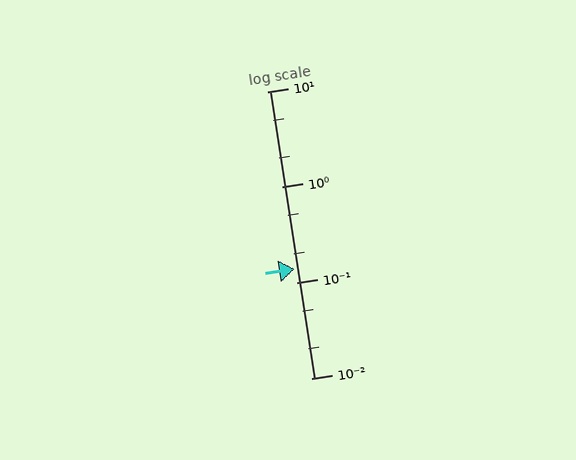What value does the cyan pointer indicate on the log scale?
The pointer indicates approximately 0.14.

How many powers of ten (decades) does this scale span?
The scale spans 3 decades, from 0.01 to 10.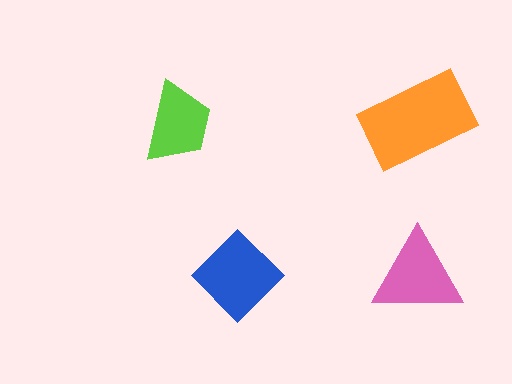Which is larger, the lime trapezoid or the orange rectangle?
The orange rectangle.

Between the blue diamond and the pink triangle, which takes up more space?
The blue diamond.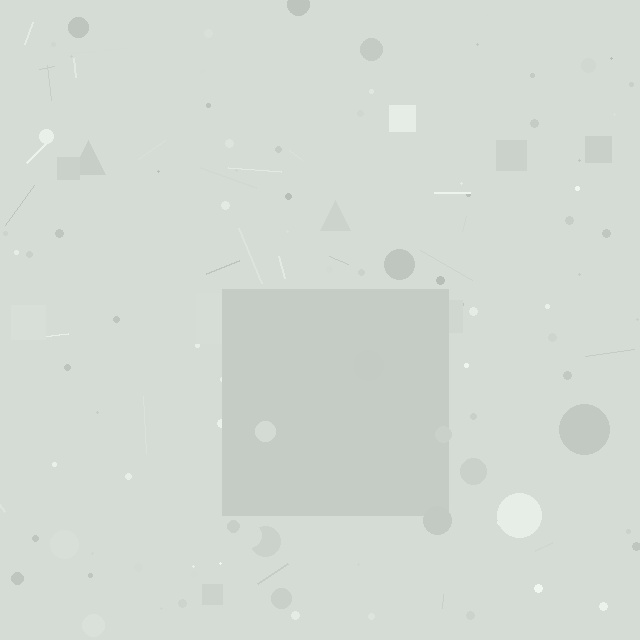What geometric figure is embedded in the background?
A square is embedded in the background.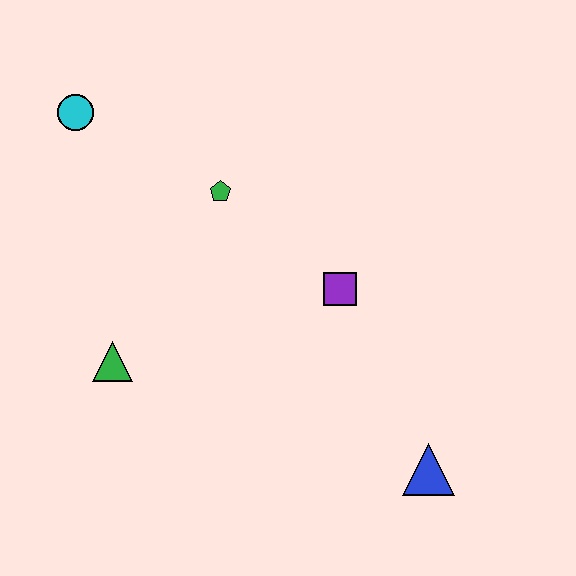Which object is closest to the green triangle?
The green pentagon is closest to the green triangle.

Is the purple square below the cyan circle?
Yes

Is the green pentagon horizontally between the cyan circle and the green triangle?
No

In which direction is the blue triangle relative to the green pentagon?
The blue triangle is below the green pentagon.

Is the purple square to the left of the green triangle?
No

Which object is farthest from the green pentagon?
The blue triangle is farthest from the green pentagon.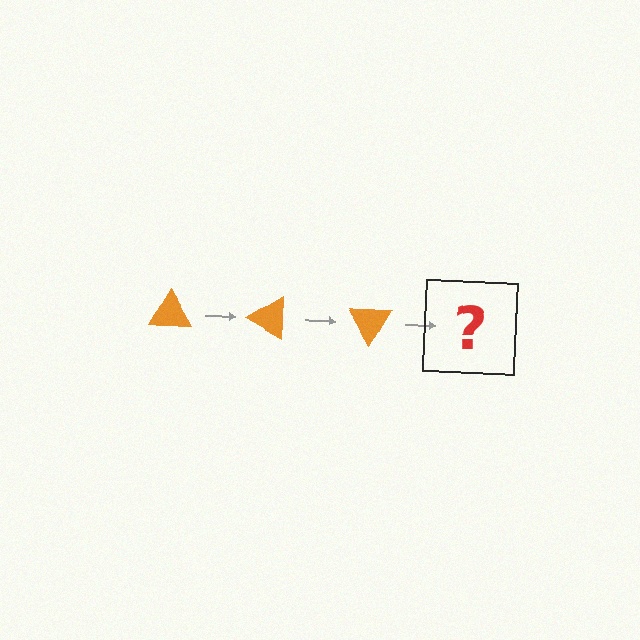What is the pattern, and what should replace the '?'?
The pattern is that the triangle rotates 30 degrees each step. The '?' should be an orange triangle rotated 90 degrees.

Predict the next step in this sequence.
The next step is an orange triangle rotated 90 degrees.